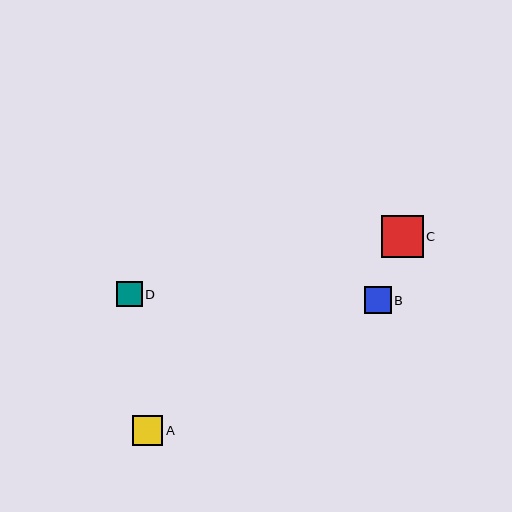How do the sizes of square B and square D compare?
Square B and square D are approximately the same size.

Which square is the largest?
Square C is the largest with a size of approximately 42 pixels.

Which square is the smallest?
Square D is the smallest with a size of approximately 25 pixels.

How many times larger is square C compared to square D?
Square C is approximately 1.6 times the size of square D.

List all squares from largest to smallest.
From largest to smallest: C, A, B, D.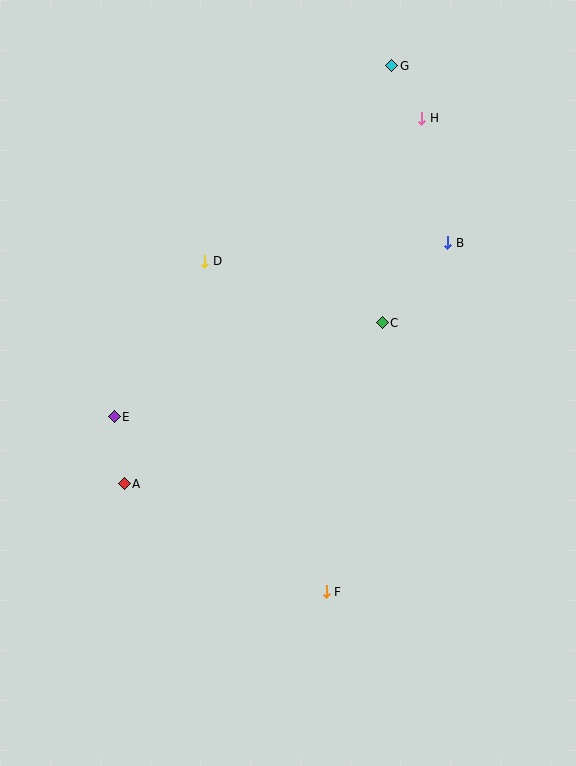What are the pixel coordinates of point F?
Point F is at (326, 592).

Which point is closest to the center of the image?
Point C at (382, 323) is closest to the center.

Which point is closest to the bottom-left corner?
Point A is closest to the bottom-left corner.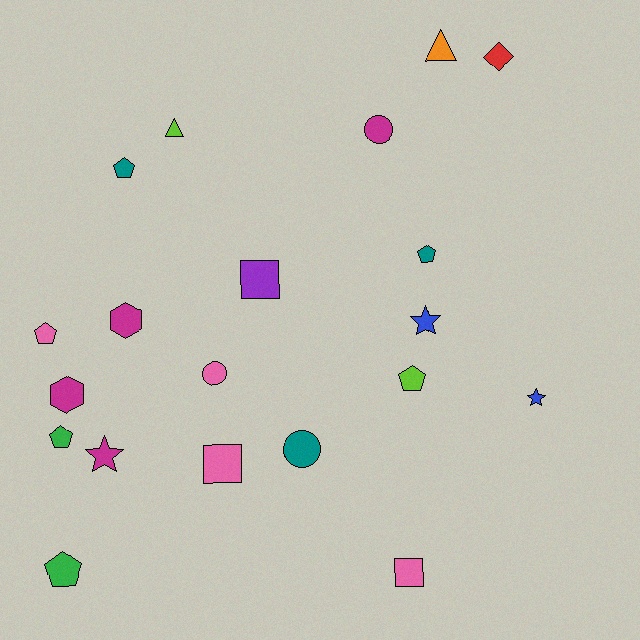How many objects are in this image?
There are 20 objects.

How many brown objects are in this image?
There are no brown objects.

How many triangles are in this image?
There are 2 triangles.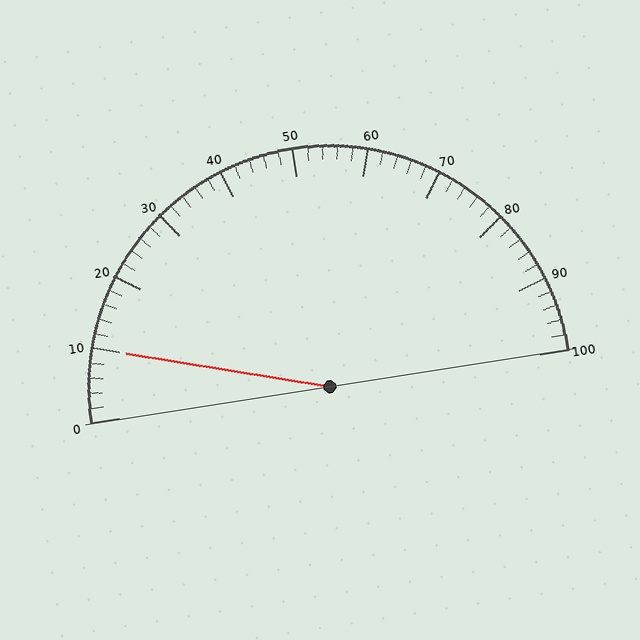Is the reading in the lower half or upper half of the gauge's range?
The reading is in the lower half of the range (0 to 100).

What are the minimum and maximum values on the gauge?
The gauge ranges from 0 to 100.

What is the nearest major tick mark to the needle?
The nearest major tick mark is 10.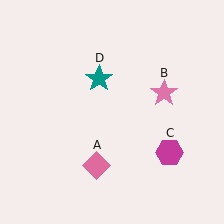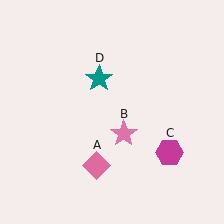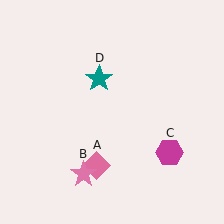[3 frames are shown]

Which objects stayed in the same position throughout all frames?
Pink diamond (object A) and magenta hexagon (object C) and teal star (object D) remained stationary.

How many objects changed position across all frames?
1 object changed position: pink star (object B).